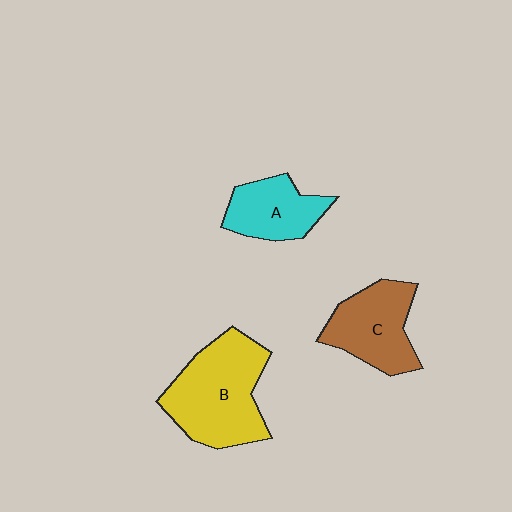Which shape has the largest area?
Shape B (yellow).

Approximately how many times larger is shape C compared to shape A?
Approximately 1.2 times.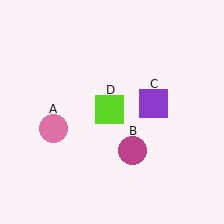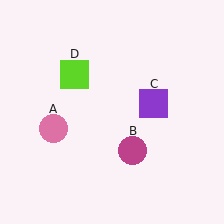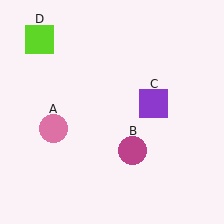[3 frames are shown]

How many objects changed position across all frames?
1 object changed position: lime square (object D).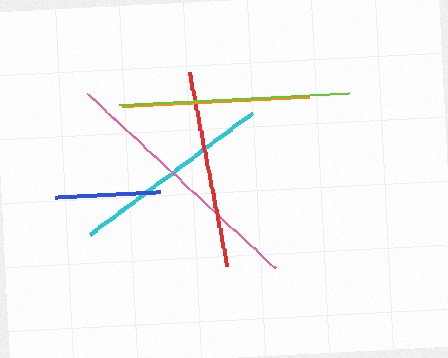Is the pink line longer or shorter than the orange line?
The pink line is longer than the orange line.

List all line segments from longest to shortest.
From longest to shortest: pink, lime, cyan, red, orange, blue.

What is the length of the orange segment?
The orange segment is approximately 187 pixels long.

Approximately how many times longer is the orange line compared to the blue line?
The orange line is approximately 1.8 times the length of the blue line.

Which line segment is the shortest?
The blue line is the shortest at approximately 105 pixels.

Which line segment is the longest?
The pink line is the longest at approximately 257 pixels.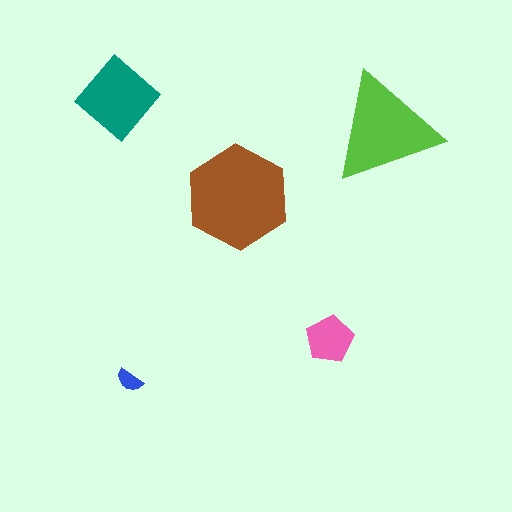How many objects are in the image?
There are 5 objects in the image.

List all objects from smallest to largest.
The blue semicircle, the pink pentagon, the teal diamond, the lime triangle, the brown hexagon.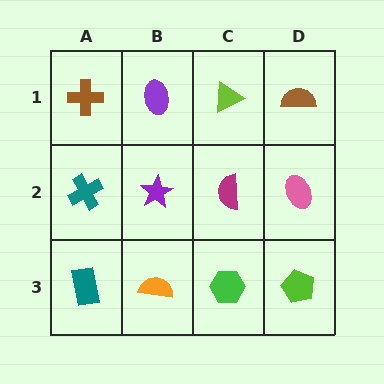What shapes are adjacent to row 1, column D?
A pink ellipse (row 2, column D), a lime triangle (row 1, column C).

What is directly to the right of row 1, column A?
A purple ellipse.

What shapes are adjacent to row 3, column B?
A purple star (row 2, column B), a teal rectangle (row 3, column A), a green hexagon (row 3, column C).